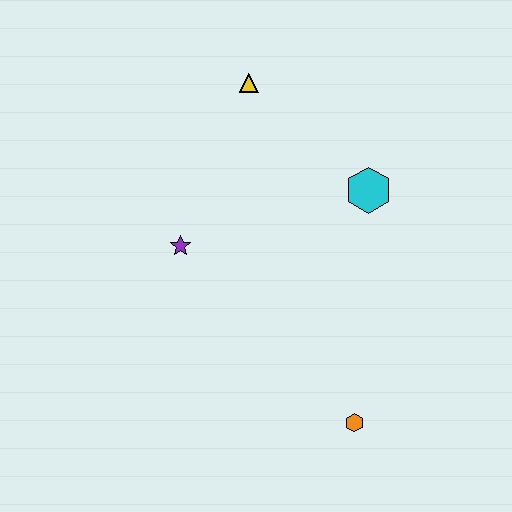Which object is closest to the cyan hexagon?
The yellow triangle is closest to the cyan hexagon.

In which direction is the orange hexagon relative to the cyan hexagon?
The orange hexagon is below the cyan hexagon.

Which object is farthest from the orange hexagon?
The yellow triangle is farthest from the orange hexagon.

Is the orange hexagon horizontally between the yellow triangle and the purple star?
No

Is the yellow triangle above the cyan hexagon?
Yes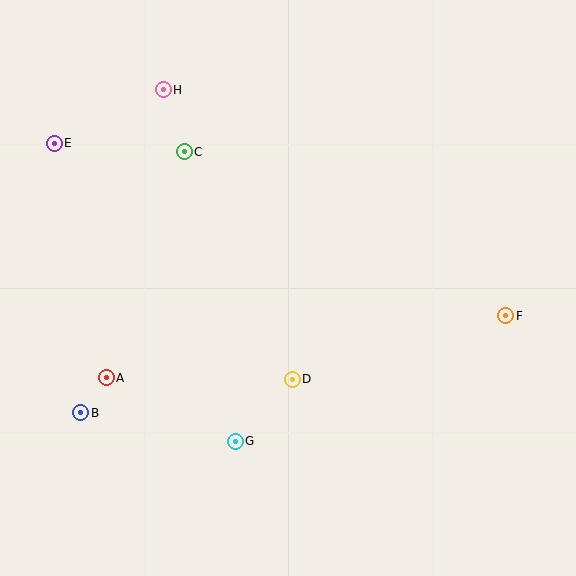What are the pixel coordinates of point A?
Point A is at (106, 378).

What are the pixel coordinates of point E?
Point E is at (54, 143).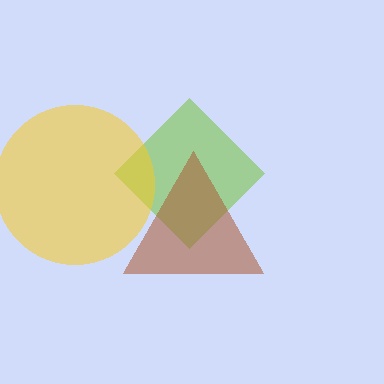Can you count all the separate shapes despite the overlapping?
Yes, there are 3 separate shapes.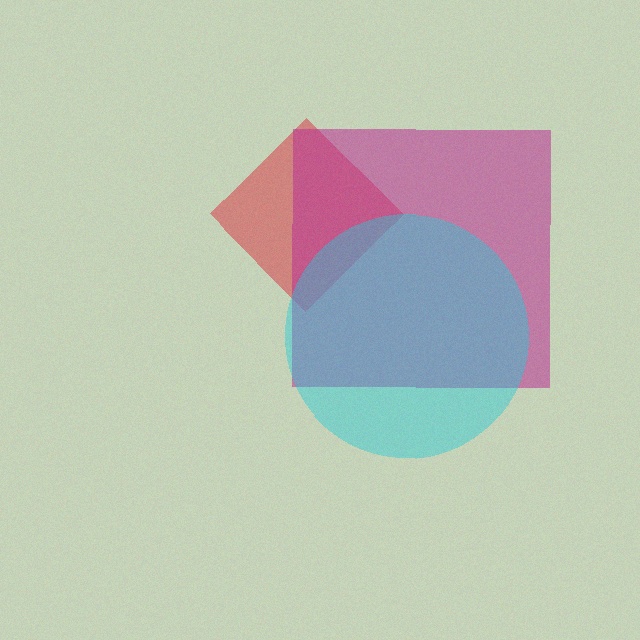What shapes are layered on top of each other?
The layered shapes are: a red diamond, a magenta square, a cyan circle.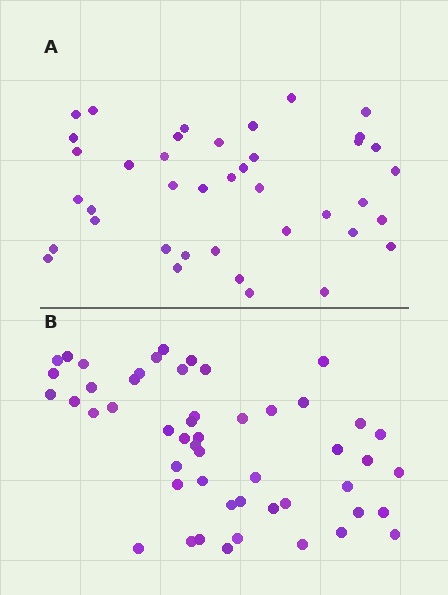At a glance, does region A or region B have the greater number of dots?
Region B (the bottom region) has more dots.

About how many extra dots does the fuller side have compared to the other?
Region B has roughly 12 or so more dots than region A.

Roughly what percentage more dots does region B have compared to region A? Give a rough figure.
About 30% more.